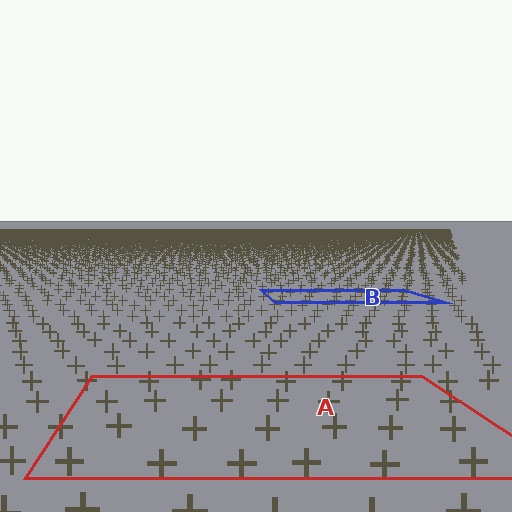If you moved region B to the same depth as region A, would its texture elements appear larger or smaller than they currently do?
They would appear larger. At a closer depth, the same texture elements are projected at a bigger on-screen size.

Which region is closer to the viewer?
Region A is closer. The texture elements there are larger and more spread out.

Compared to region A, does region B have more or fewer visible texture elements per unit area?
Region B has more texture elements per unit area — they are packed more densely because it is farther away.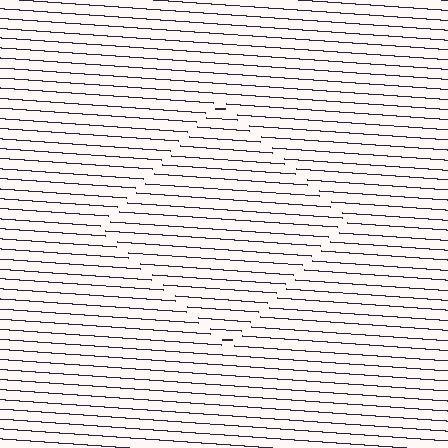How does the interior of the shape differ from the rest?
The interior of the shape contains the same grating, shifted by half a period — the contour is defined by the phase discontinuity where line-ends from the inner and outer gratings abut.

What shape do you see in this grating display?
An illusory square. The interior of the shape contains the same grating, shifted by half a period — the contour is defined by the phase discontinuity where line-ends from the inner and outer gratings abut.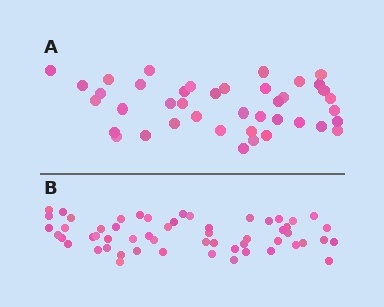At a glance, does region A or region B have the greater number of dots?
Region B (the bottom region) has more dots.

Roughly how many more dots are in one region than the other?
Region B has approximately 15 more dots than region A.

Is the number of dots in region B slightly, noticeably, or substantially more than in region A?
Region B has noticeably more, but not dramatically so. The ratio is roughly 1.4 to 1.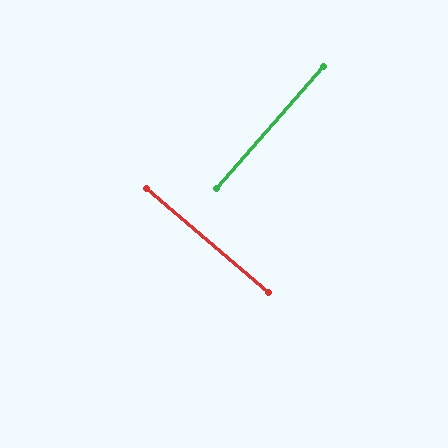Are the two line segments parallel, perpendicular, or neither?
Perpendicular — they meet at approximately 89°.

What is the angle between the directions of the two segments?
Approximately 89 degrees.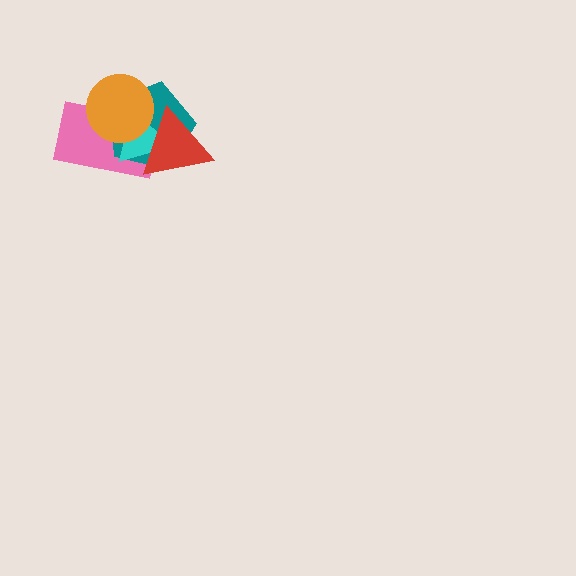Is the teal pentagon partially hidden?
Yes, it is partially covered by another shape.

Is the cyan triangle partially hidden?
Yes, it is partially covered by another shape.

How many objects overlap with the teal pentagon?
4 objects overlap with the teal pentagon.